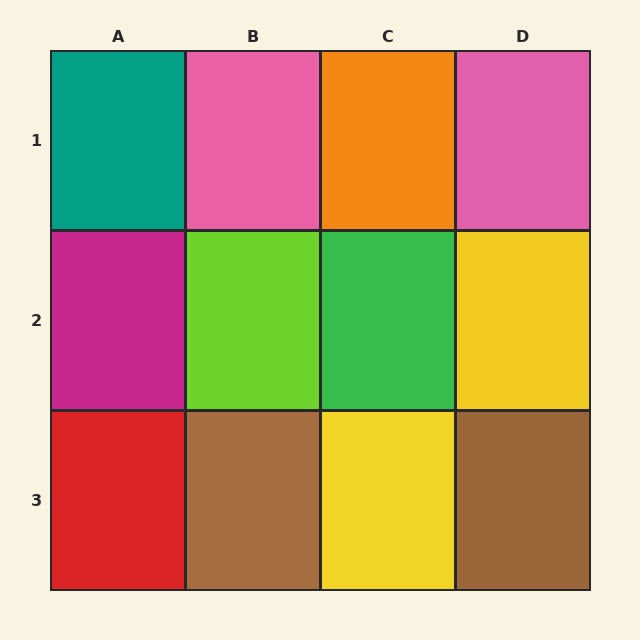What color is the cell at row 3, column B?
Brown.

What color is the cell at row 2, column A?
Magenta.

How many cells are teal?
1 cell is teal.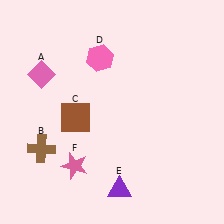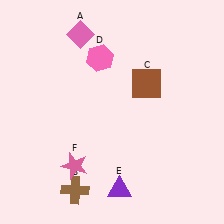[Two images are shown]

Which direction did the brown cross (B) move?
The brown cross (B) moved down.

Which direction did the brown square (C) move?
The brown square (C) moved right.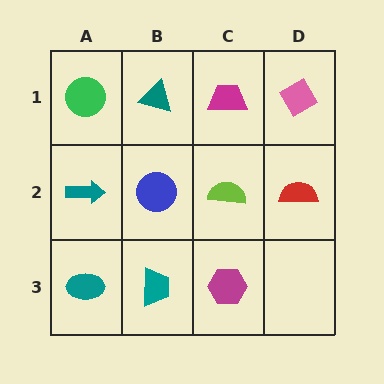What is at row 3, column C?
A magenta hexagon.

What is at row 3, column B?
A teal trapezoid.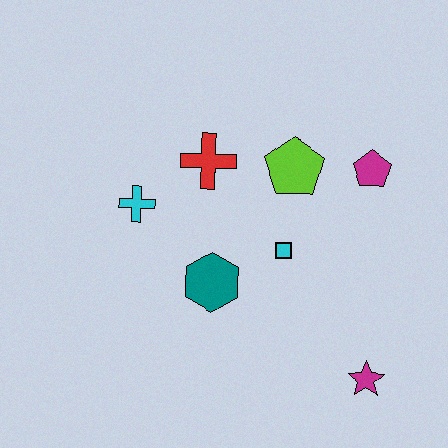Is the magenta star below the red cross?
Yes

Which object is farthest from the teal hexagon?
The magenta pentagon is farthest from the teal hexagon.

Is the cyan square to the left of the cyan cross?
No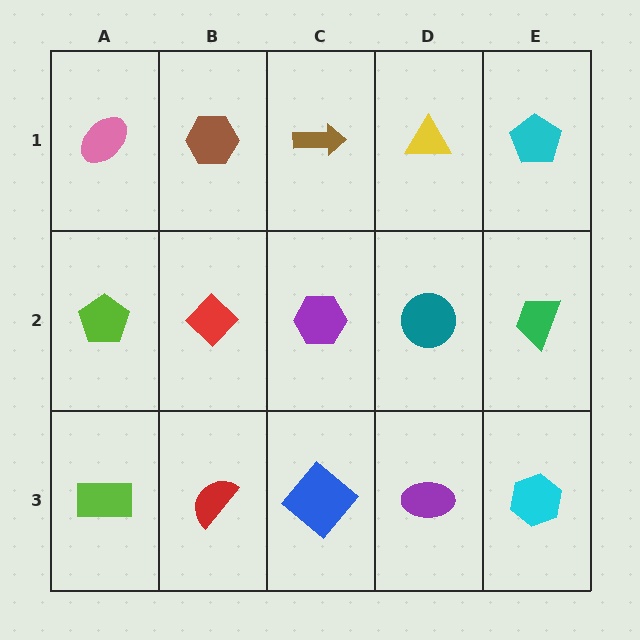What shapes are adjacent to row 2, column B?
A brown hexagon (row 1, column B), a red semicircle (row 3, column B), a lime pentagon (row 2, column A), a purple hexagon (row 2, column C).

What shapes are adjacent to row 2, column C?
A brown arrow (row 1, column C), a blue diamond (row 3, column C), a red diamond (row 2, column B), a teal circle (row 2, column D).